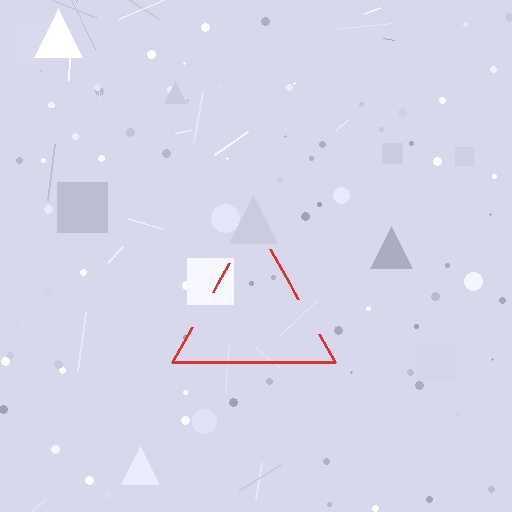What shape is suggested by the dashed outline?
The dashed outline suggests a triangle.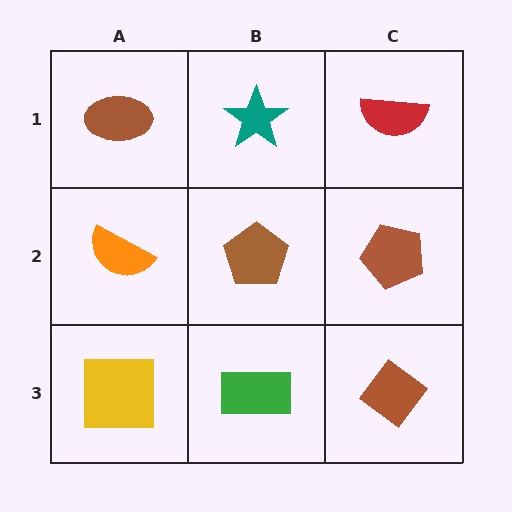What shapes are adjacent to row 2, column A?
A brown ellipse (row 1, column A), a yellow square (row 3, column A), a brown pentagon (row 2, column B).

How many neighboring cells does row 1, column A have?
2.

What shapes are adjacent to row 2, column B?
A teal star (row 1, column B), a green rectangle (row 3, column B), an orange semicircle (row 2, column A), a brown pentagon (row 2, column C).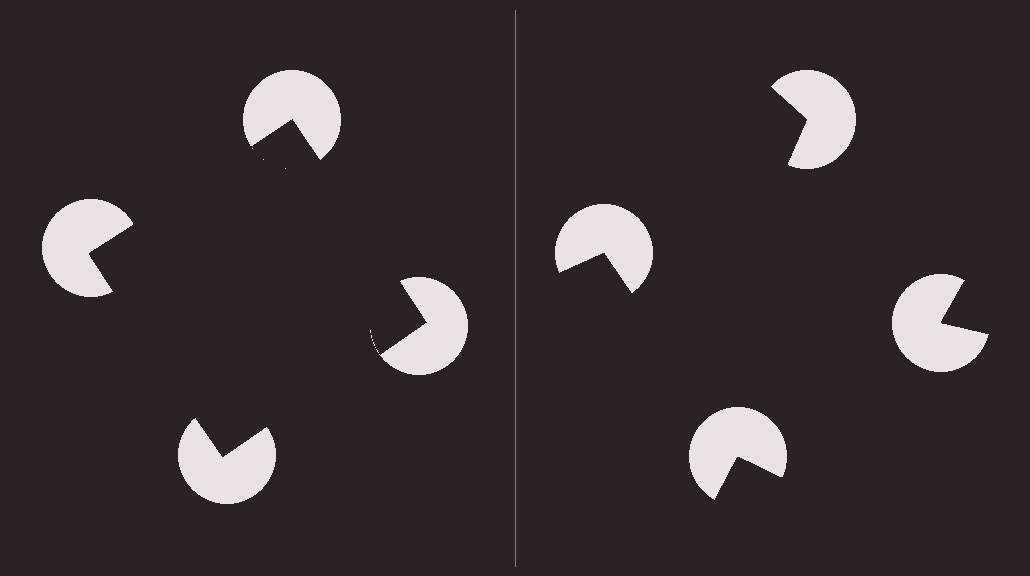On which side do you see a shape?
An illusory square appears on the left side. On the right side the wedge cuts are rotated, so no coherent shape forms.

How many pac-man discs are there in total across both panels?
8 — 4 on each side.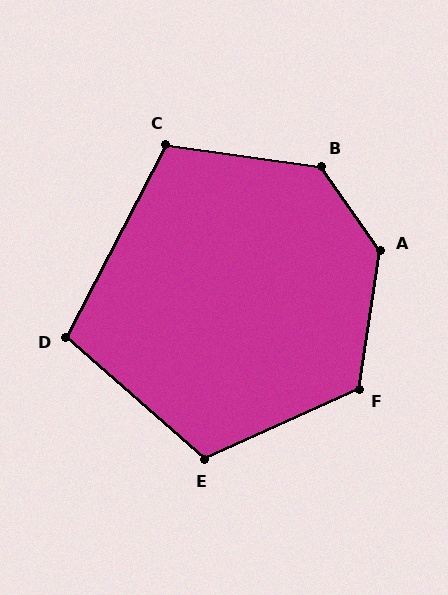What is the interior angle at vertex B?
Approximately 133 degrees (obtuse).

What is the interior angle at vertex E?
Approximately 114 degrees (obtuse).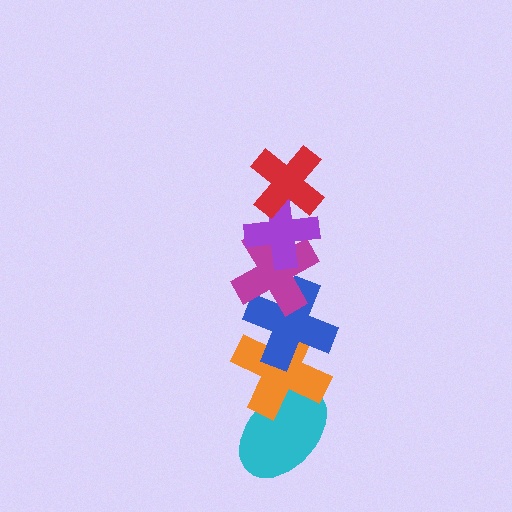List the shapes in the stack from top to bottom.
From top to bottom: the red cross, the purple cross, the magenta cross, the blue cross, the orange cross, the cyan ellipse.